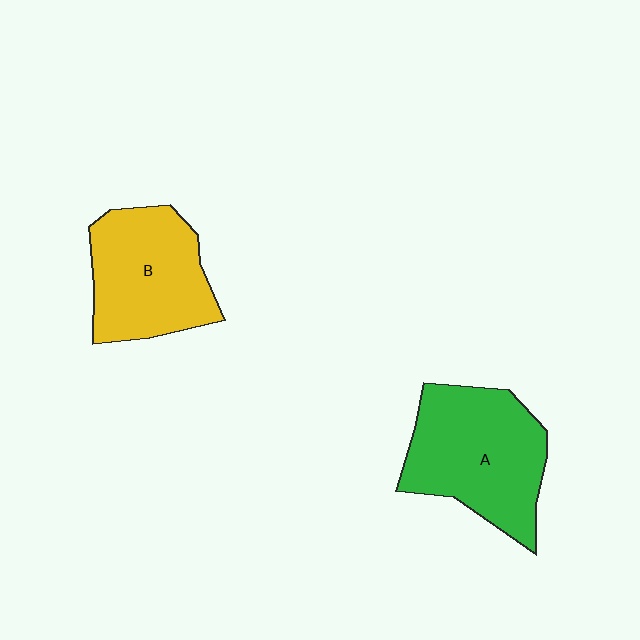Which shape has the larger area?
Shape A (green).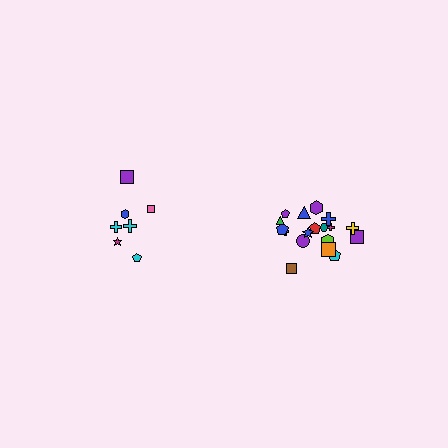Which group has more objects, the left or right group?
The right group.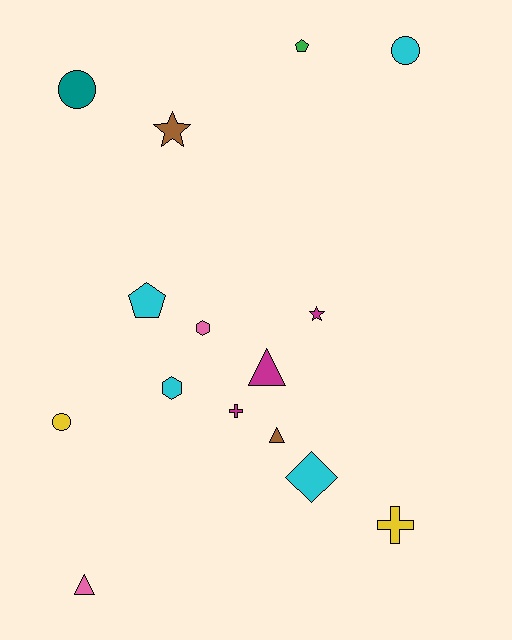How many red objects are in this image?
There are no red objects.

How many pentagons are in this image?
There are 2 pentagons.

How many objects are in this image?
There are 15 objects.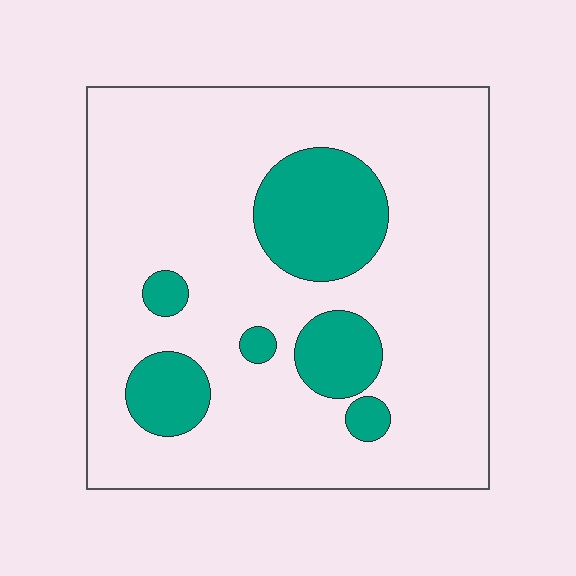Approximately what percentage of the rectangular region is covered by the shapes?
Approximately 20%.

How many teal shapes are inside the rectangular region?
6.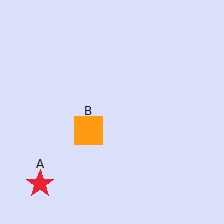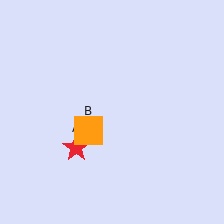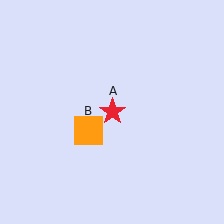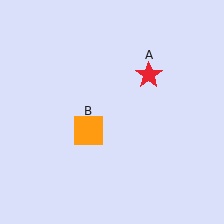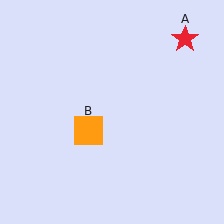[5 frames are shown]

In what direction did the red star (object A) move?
The red star (object A) moved up and to the right.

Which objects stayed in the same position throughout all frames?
Orange square (object B) remained stationary.